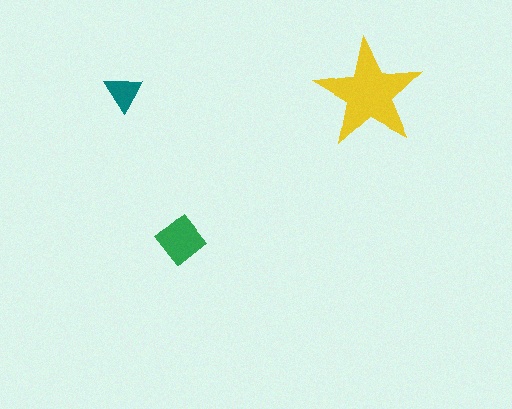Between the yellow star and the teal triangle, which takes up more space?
The yellow star.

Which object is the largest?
The yellow star.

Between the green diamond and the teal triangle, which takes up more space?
The green diamond.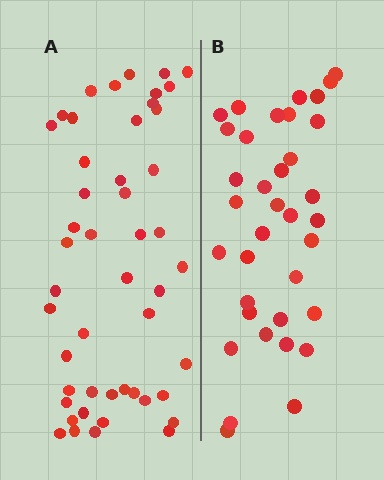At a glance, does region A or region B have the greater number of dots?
Region A (the left region) has more dots.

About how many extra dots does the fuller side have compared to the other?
Region A has roughly 12 or so more dots than region B.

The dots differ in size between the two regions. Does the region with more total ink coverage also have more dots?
No. Region B has more total ink coverage because its dots are larger, but region A actually contains more individual dots. Total area can be misleading — the number of items is what matters here.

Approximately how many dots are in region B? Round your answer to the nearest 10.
About 40 dots. (The exact count is 36, which rounds to 40.)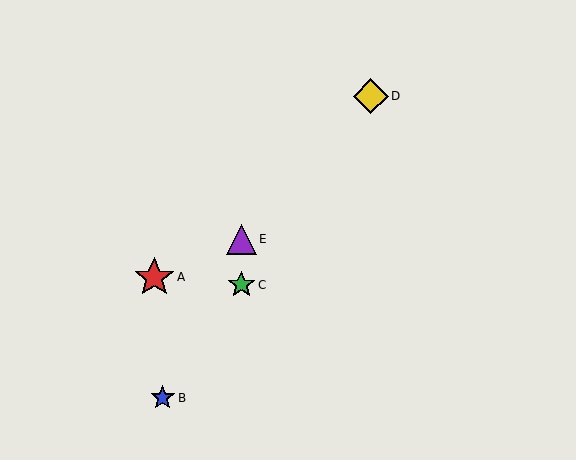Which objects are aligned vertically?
Objects C, E are aligned vertically.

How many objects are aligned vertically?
2 objects (C, E) are aligned vertically.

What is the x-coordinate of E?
Object E is at x≈241.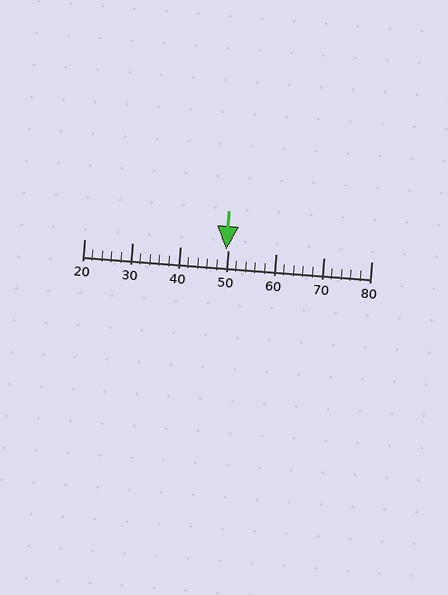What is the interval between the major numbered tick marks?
The major tick marks are spaced 10 units apart.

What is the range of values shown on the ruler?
The ruler shows values from 20 to 80.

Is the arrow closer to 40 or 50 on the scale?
The arrow is closer to 50.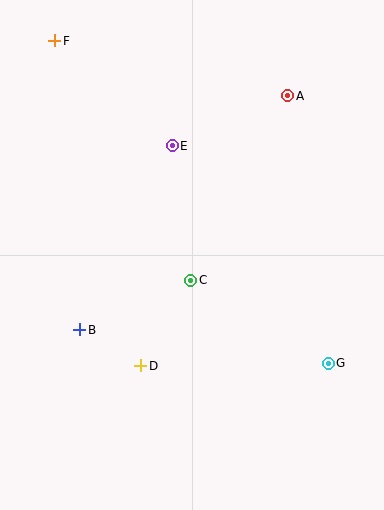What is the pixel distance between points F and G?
The distance between F and G is 423 pixels.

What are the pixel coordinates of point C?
Point C is at (191, 280).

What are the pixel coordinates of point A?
Point A is at (288, 96).